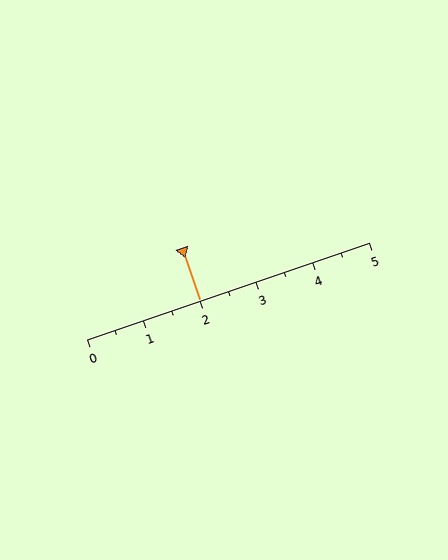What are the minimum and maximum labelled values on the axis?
The axis runs from 0 to 5.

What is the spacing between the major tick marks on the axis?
The major ticks are spaced 1 apart.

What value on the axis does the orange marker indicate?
The marker indicates approximately 2.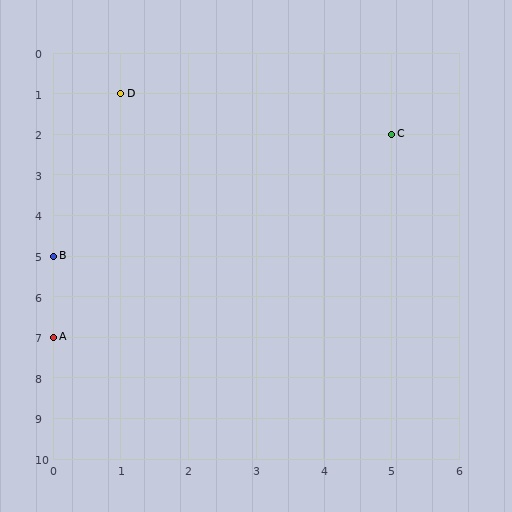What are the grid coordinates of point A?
Point A is at grid coordinates (0, 7).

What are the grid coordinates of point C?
Point C is at grid coordinates (5, 2).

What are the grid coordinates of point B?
Point B is at grid coordinates (0, 5).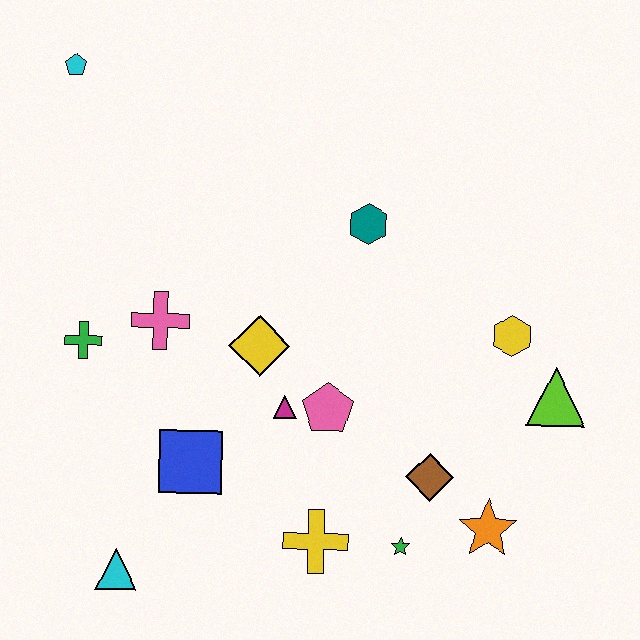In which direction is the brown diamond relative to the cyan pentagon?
The brown diamond is below the cyan pentagon.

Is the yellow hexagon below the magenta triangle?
No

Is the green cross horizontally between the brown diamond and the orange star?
No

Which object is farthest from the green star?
The cyan pentagon is farthest from the green star.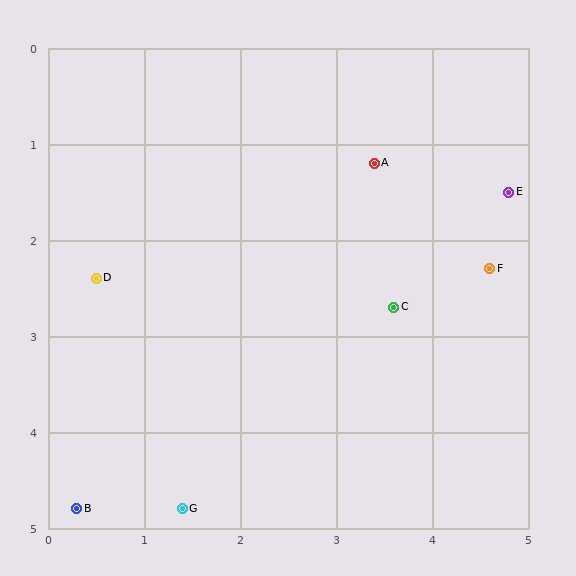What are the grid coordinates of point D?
Point D is at approximately (0.5, 2.4).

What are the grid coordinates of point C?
Point C is at approximately (3.6, 2.7).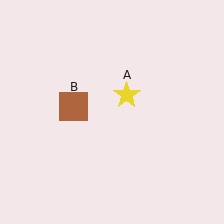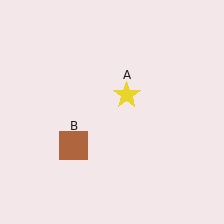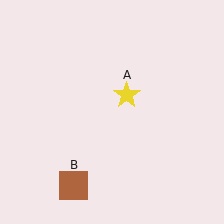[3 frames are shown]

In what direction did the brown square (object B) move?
The brown square (object B) moved down.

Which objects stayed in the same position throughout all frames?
Yellow star (object A) remained stationary.